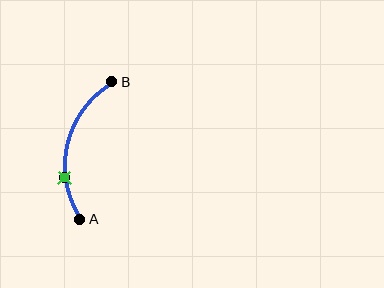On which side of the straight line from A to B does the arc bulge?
The arc bulges to the left of the straight line connecting A and B.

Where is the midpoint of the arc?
The arc midpoint is the point on the curve farthest from the straight line joining A and B. It sits to the left of that line.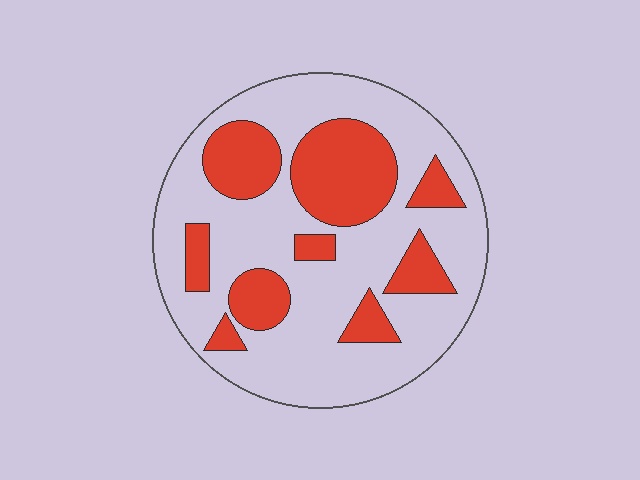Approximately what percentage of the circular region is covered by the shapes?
Approximately 30%.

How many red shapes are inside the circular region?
9.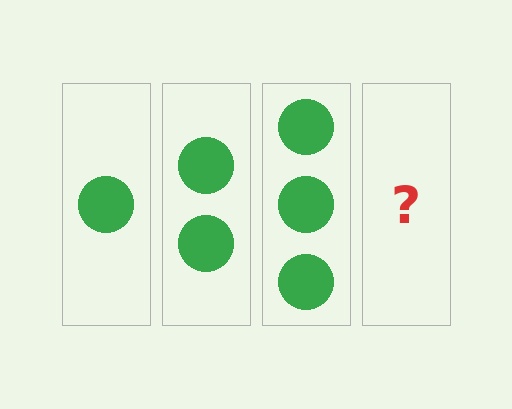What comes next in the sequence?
The next element should be 4 circles.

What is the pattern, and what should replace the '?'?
The pattern is that each step adds one more circle. The '?' should be 4 circles.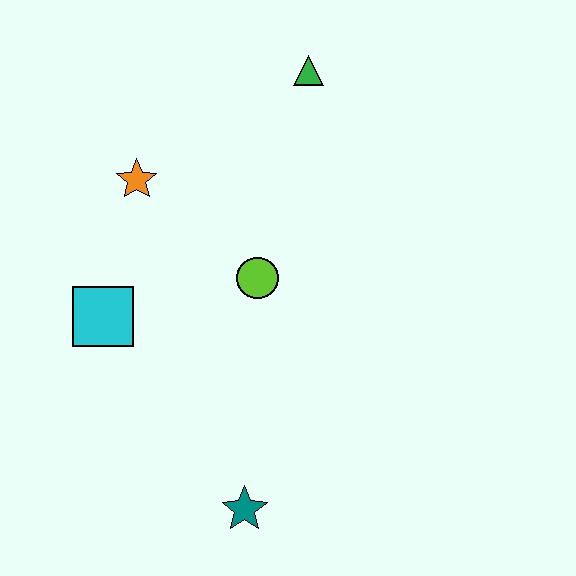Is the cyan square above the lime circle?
No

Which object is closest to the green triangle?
The orange star is closest to the green triangle.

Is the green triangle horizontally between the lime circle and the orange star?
No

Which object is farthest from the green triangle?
The teal star is farthest from the green triangle.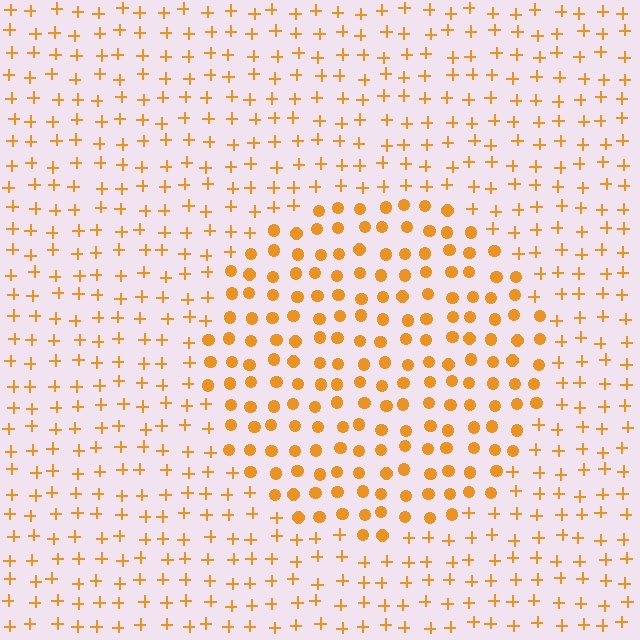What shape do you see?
I see a circle.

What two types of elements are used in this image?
The image uses circles inside the circle region and plus signs outside it.